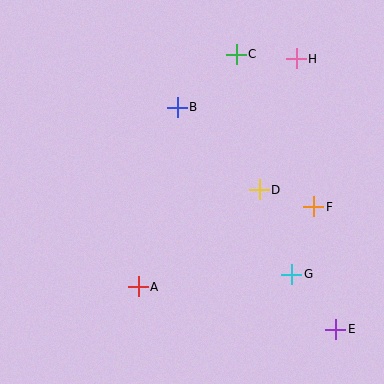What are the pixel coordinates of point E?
Point E is at (336, 329).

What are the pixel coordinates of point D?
Point D is at (259, 190).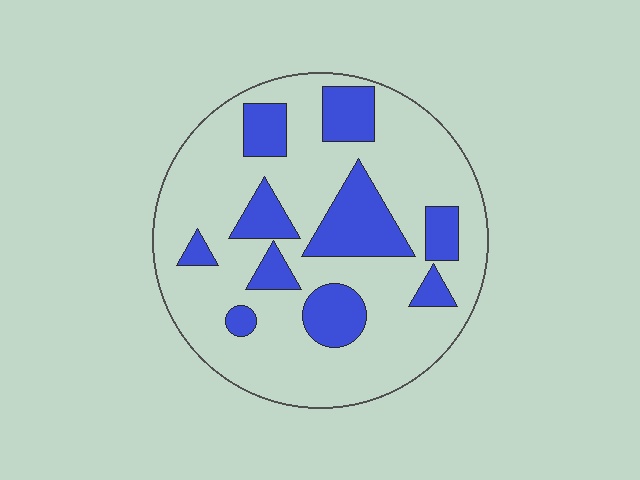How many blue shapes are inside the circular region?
10.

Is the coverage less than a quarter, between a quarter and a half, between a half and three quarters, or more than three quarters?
Between a quarter and a half.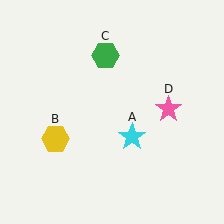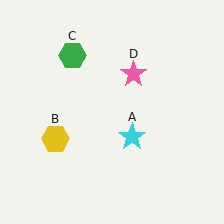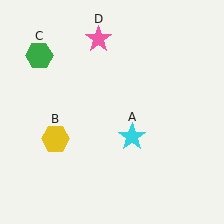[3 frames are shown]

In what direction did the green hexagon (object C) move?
The green hexagon (object C) moved left.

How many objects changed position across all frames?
2 objects changed position: green hexagon (object C), pink star (object D).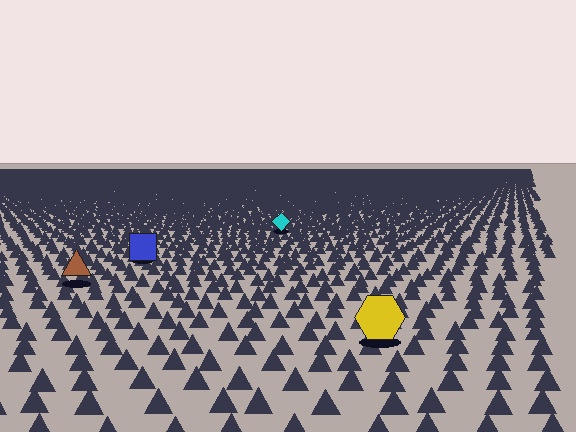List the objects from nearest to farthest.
From nearest to farthest: the yellow hexagon, the brown triangle, the blue square, the cyan diamond.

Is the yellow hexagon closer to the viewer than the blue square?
Yes. The yellow hexagon is closer — you can tell from the texture gradient: the ground texture is coarser near it.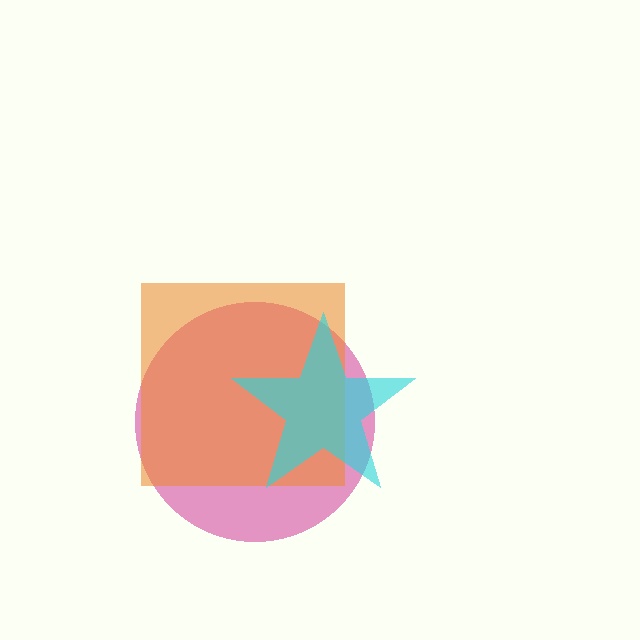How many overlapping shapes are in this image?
There are 3 overlapping shapes in the image.